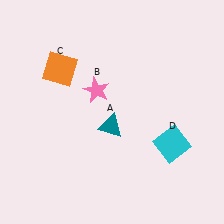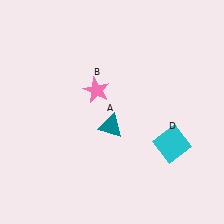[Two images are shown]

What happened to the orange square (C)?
The orange square (C) was removed in Image 2. It was in the top-left area of Image 1.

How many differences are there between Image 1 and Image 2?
There is 1 difference between the two images.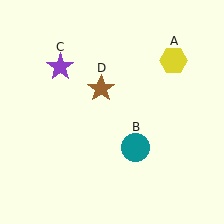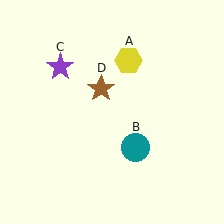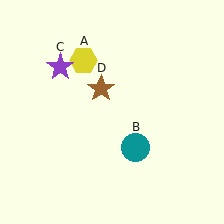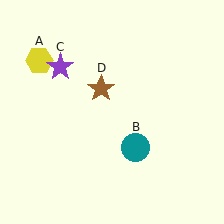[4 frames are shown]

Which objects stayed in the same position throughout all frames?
Teal circle (object B) and purple star (object C) and brown star (object D) remained stationary.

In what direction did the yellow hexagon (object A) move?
The yellow hexagon (object A) moved left.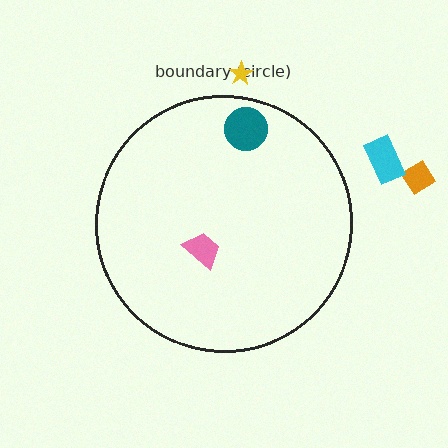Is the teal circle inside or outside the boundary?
Inside.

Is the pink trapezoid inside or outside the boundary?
Inside.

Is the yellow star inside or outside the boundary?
Outside.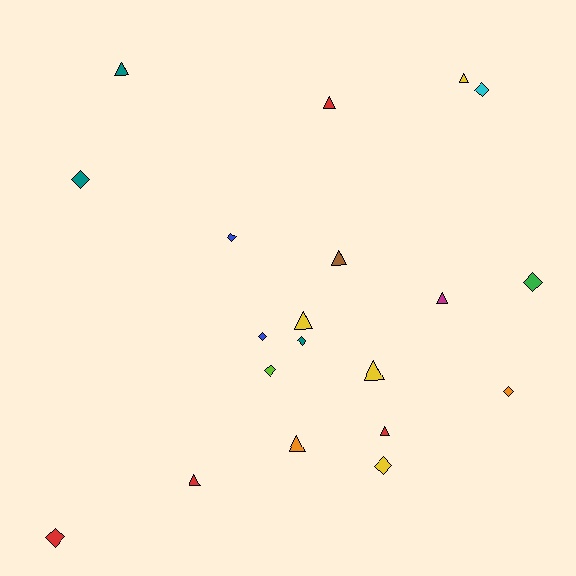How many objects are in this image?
There are 20 objects.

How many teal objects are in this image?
There are 3 teal objects.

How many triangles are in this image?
There are 10 triangles.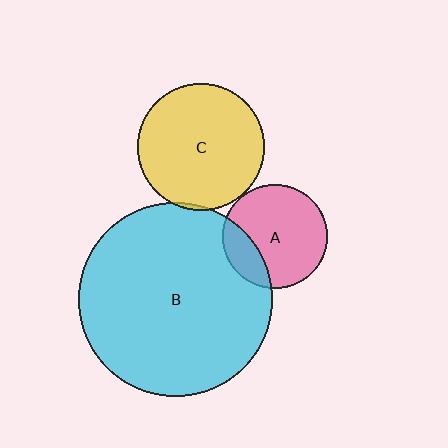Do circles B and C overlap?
Yes.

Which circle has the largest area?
Circle B (cyan).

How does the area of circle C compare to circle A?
Approximately 1.5 times.